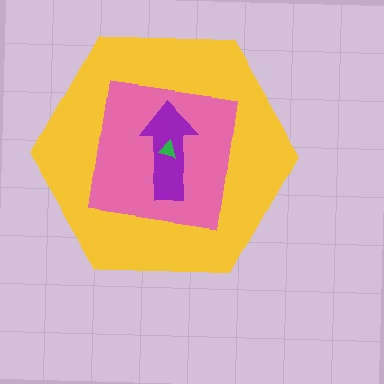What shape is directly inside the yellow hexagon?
The pink square.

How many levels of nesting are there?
4.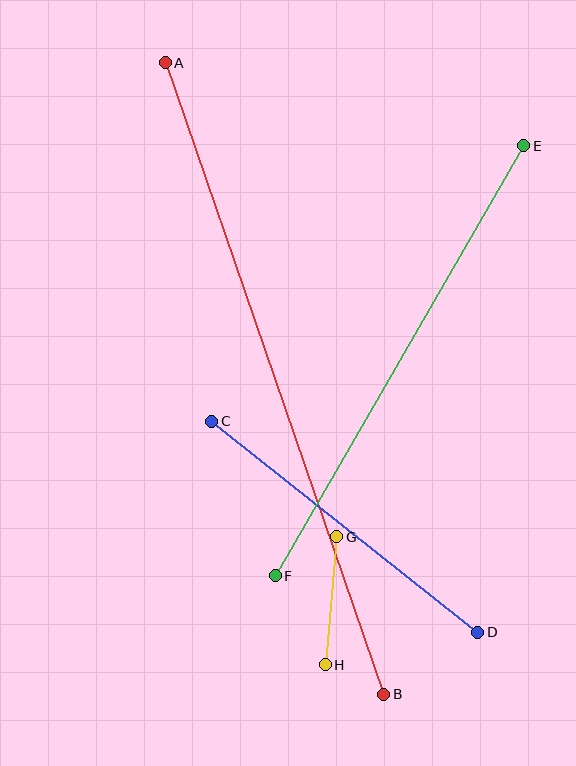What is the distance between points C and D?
The distance is approximately 340 pixels.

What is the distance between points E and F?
The distance is approximately 497 pixels.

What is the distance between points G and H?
The distance is approximately 129 pixels.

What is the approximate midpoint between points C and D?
The midpoint is at approximately (345, 527) pixels.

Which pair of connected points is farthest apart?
Points A and B are farthest apart.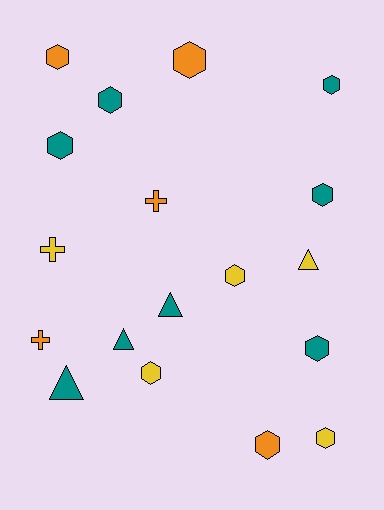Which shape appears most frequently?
Hexagon, with 11 objects.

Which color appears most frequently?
Teal, with 8 objects.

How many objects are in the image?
There are 18 objects.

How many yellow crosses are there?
There is 1 yellow cross.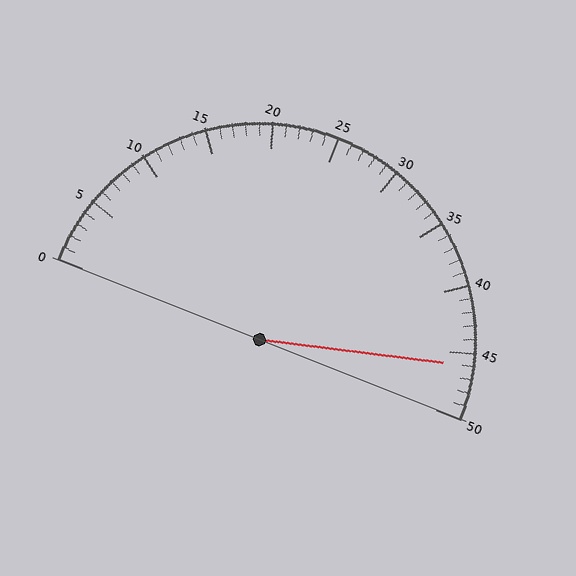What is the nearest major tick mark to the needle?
The nearest major tick mark is 45.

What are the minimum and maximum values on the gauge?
The gauge ranges from 0 to 50.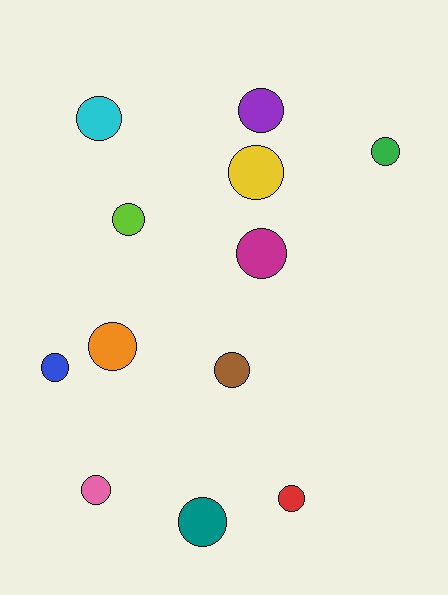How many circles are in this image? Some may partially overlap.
There are 12 circles.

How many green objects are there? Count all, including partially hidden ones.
There is 1 green object.